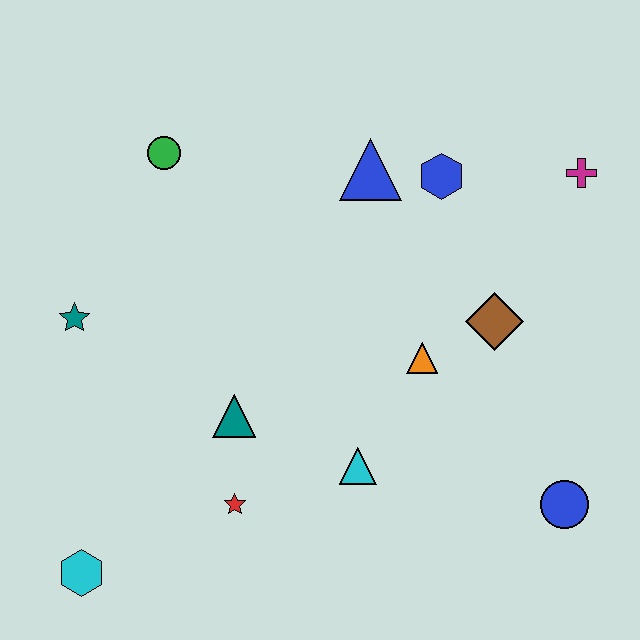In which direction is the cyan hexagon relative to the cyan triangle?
The cyan hexagon is to the left of the cyan triangle.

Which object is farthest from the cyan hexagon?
The magenta cross is farthest from the cyan hexagon.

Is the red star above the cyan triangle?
No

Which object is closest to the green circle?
The teal star is closest to the green circle.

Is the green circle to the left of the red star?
Yes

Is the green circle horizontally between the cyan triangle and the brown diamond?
No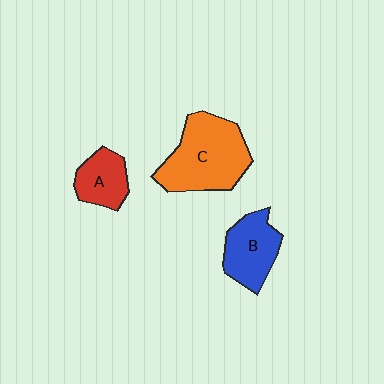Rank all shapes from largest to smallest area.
From largest to smallest: C (orange), B (blue), A (red).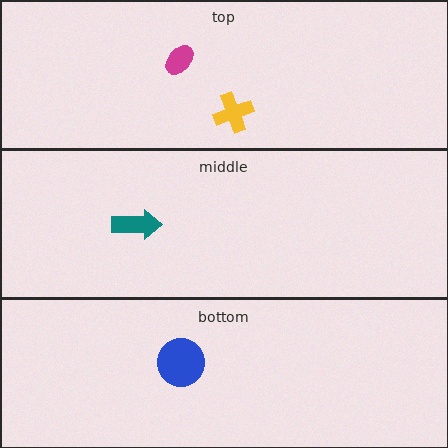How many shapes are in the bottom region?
1.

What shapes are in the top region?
The yellow cross, the magenta ellipse.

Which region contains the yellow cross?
The top region.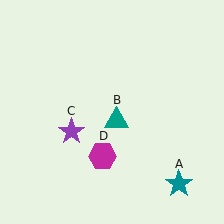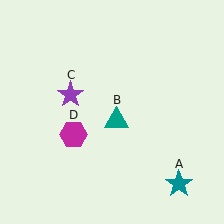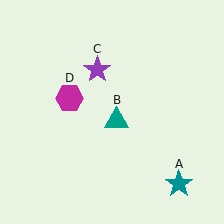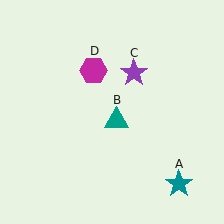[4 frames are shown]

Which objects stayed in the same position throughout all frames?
Teal star (object A) and teal triangle (object B) remained stationary.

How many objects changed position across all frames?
2 objects changed position: purple star (object C), magenta hexagon (object D).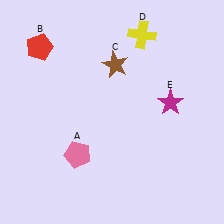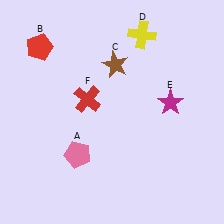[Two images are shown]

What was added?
A red cross (F) was added in Image 2.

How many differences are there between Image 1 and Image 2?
There is 1 difference between the two images.